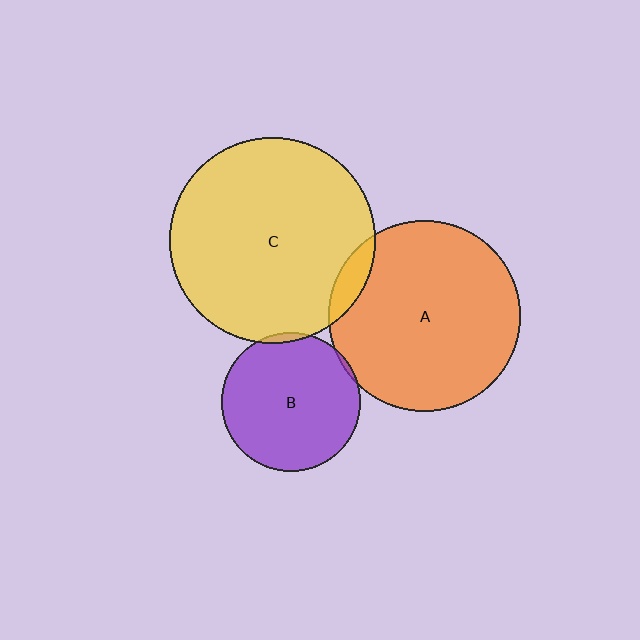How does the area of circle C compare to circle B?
Approximately 2.2 times.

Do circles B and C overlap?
Yes.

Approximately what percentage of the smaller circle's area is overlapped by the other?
Approximately 5%.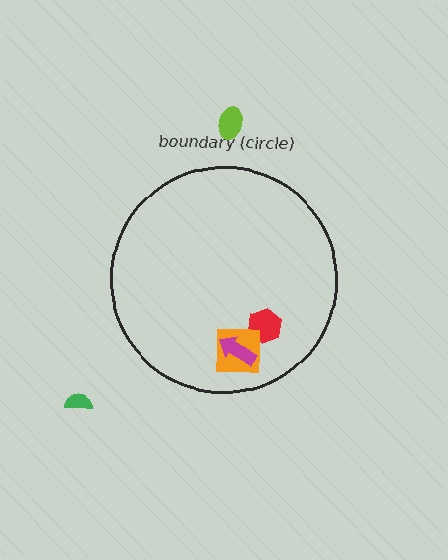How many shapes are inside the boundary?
3 inside, 2 outside.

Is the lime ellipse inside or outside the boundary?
Outside.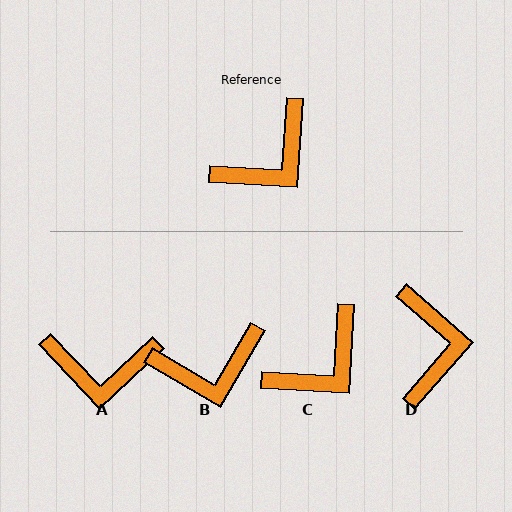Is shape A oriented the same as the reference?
No, it is off by about 43 degrees.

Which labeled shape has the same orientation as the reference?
C.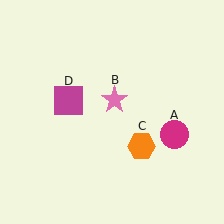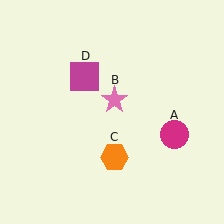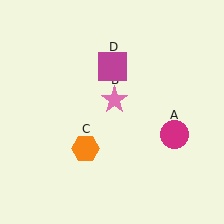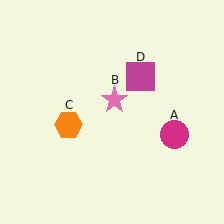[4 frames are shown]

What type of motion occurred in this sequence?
The orange hexagon (object C), magenta square (object D) rotated clockwise around the center of the scene.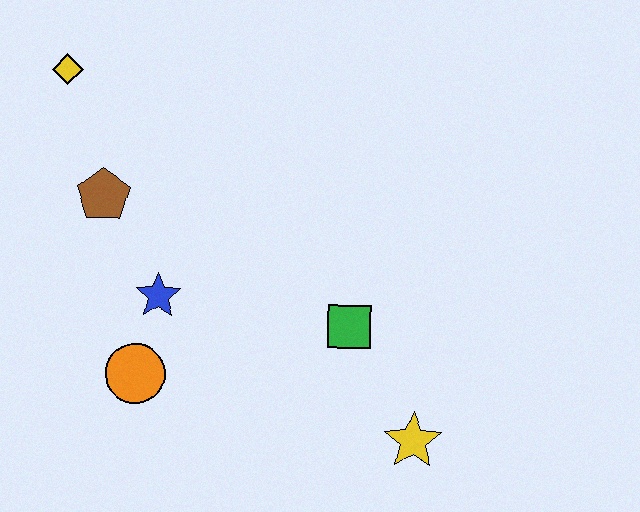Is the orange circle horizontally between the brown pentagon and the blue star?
Yes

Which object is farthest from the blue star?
The yellow star is farthest from the blue star.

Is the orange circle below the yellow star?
No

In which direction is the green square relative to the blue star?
The green square is to the right of the blue star.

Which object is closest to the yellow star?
The green square is closest to the yellow star.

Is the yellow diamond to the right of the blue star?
No